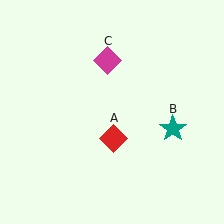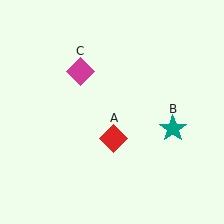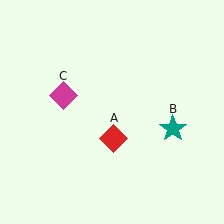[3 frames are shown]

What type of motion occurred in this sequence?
The magenta diamond (object C) rotated counterclockwise around the center of the scene.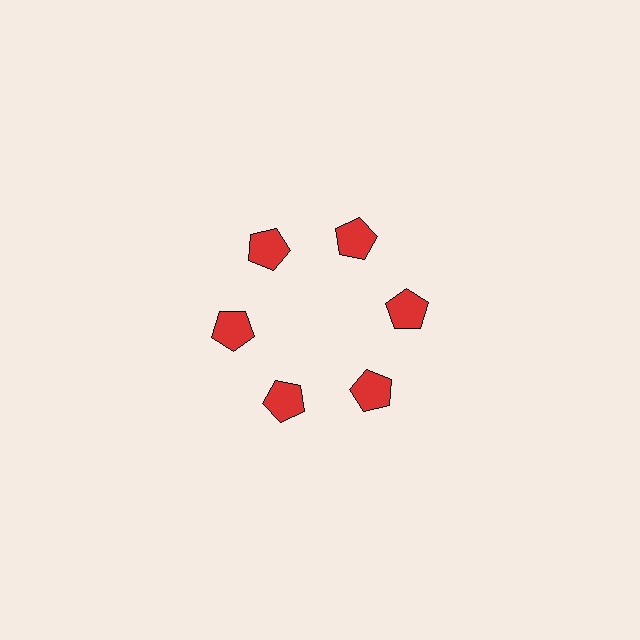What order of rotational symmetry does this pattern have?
This pattern has 6-fold rotational symmetry.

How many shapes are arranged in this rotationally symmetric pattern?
There are 6 shapes, arranged in 6 groups of 1.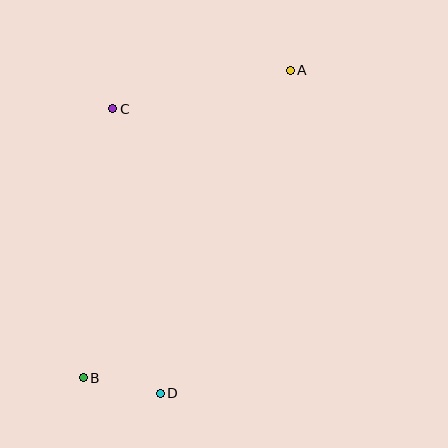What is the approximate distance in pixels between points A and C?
The distance between A and C is approximately 182 pixels.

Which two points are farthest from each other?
Points A and B are farthest from each other.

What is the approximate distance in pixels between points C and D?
The distance between C and D is approximately 288 pixels.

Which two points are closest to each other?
Points B and D are closest to each other.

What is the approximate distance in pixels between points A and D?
The distance between A and D is approximately 348 pixels.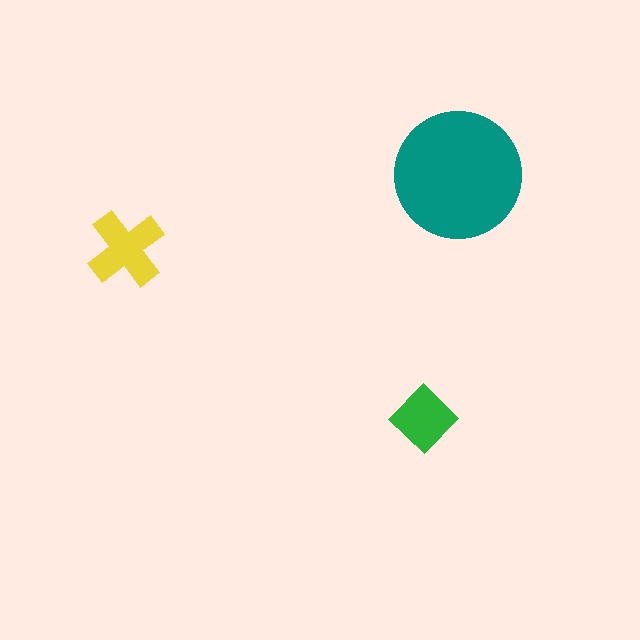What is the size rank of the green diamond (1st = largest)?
3rd.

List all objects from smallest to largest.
The green diamond, the yellow cross, the teal circle.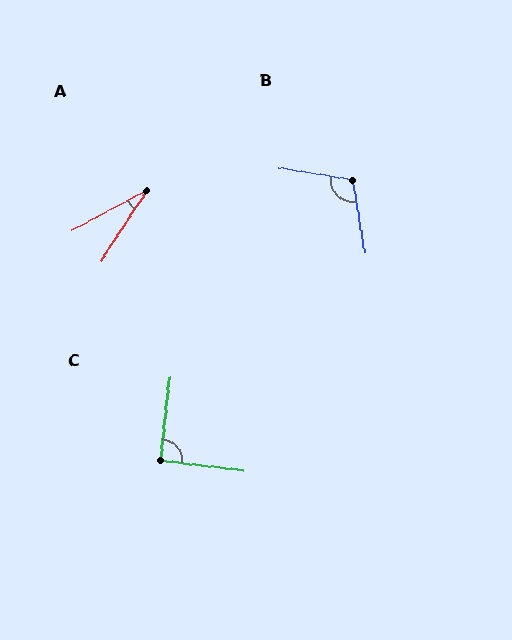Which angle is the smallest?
A, at approximately 28 degrees.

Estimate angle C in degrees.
Approximately 91 degrees.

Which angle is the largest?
B, at approximately 109 degrees.